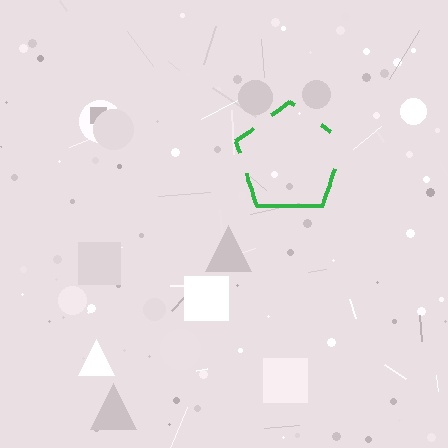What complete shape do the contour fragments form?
The contour fragments form a pentagon.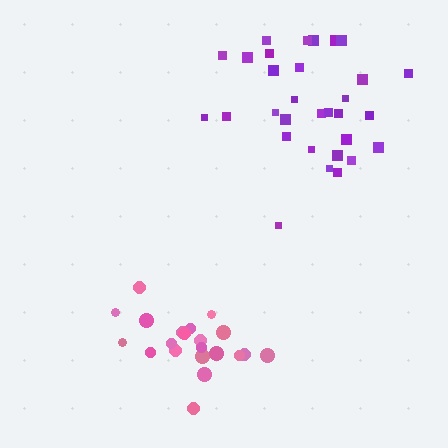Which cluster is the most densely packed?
Pink.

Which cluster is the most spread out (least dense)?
Purple.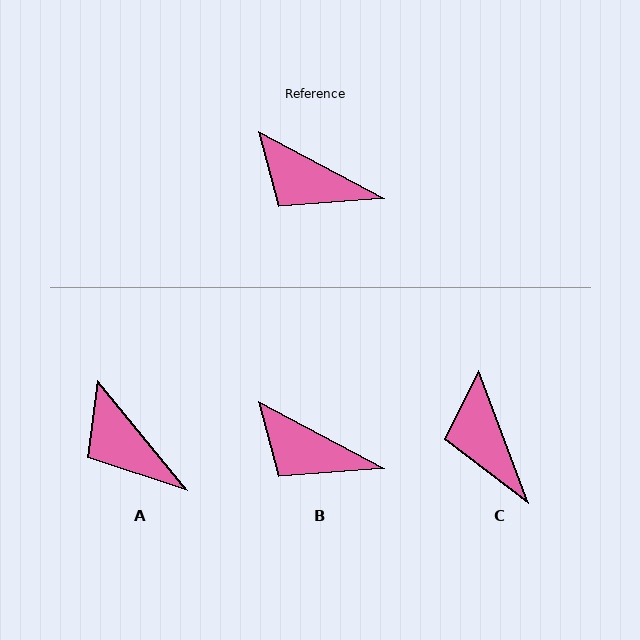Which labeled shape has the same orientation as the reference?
B.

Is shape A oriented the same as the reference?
No, it is off by about 23 degrees.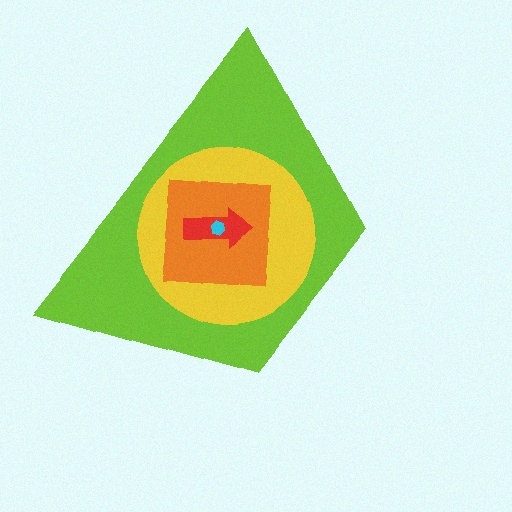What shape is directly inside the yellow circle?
The orange square.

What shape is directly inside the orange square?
The red arrow.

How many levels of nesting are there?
5.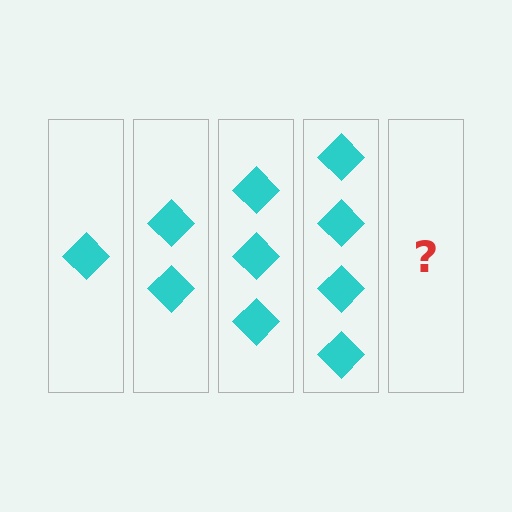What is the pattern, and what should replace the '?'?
The pattern is that each step adds one more diamond. The '?' should be 5 diamonds.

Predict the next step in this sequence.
The next step is 5 diamonds.